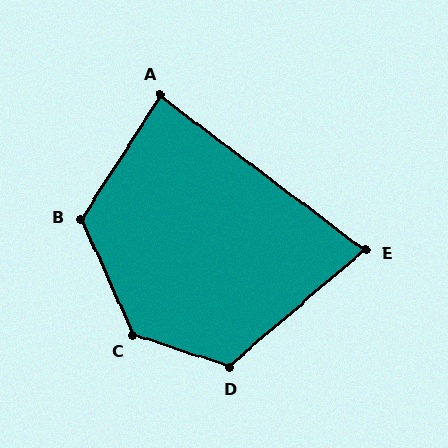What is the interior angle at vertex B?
Approximately 123 degrees (obtuse).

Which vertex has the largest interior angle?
C, at approximately 133 degrees.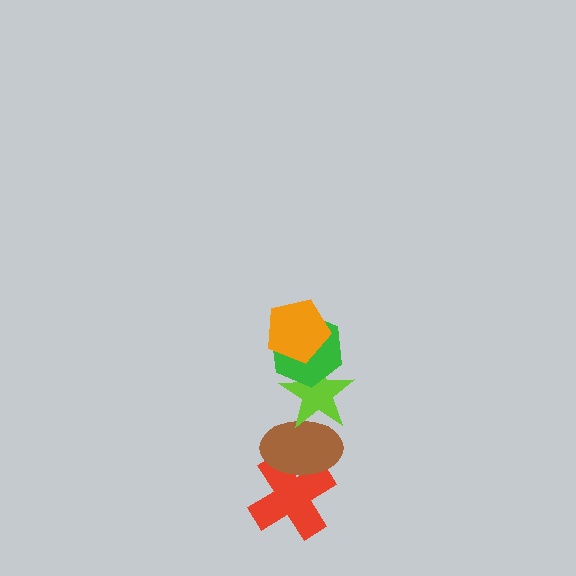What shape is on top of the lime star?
The green hexagon is on top of the lime star.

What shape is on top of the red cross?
The brown ellipse is on top of the red cross.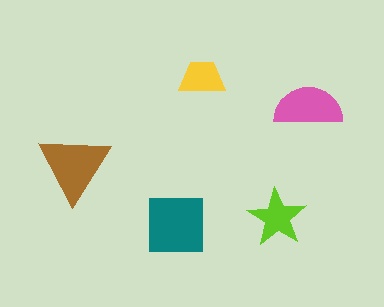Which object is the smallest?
The yellow trapezoid.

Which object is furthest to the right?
The pink semicircle is rightmost.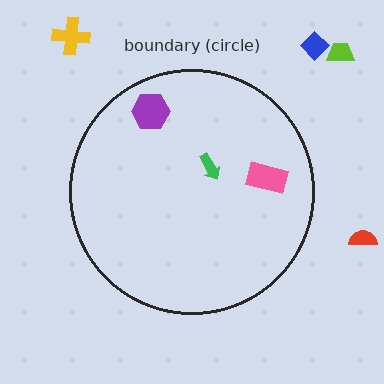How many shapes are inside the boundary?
3 inside, 4 outside.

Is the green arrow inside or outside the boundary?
Inside.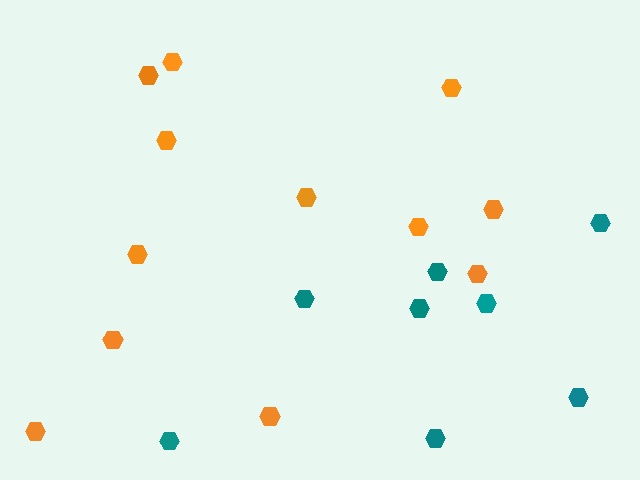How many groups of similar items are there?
There are 2 groups: one group of orange hexagons (12) and one group of teal hexagons (8).